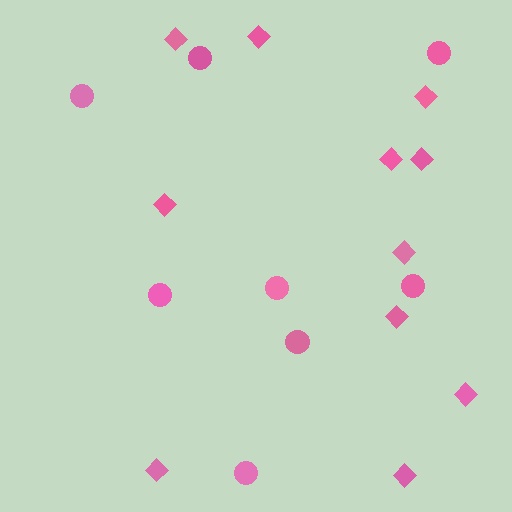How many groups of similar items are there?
There are 2 groups: one group of circles (8) and one group of diamonds (11).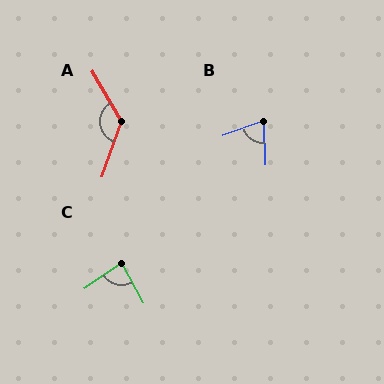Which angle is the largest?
A, at approximately 131 degrees.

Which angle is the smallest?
B, at approximately 72 degrees.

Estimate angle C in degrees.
Approximately 84 degrees.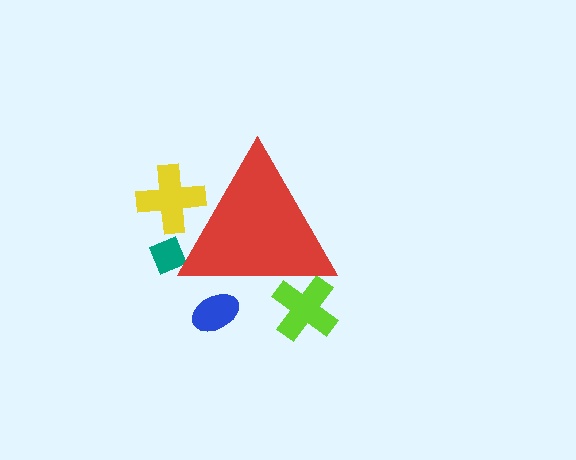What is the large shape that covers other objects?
A red triangle.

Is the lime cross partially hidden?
Yes, the lime cross is partially hidden behind the red triangle.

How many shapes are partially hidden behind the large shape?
4 shapes are partially hidden.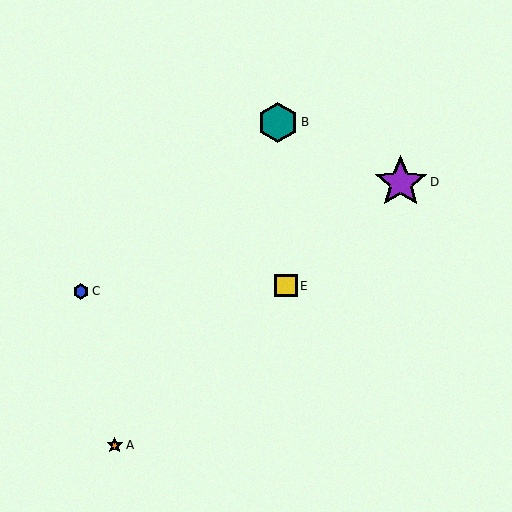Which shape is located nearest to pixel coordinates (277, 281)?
The yellow square (labeled E) at (286, 286) is nearest to that location.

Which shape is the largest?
The purple star (labeled D) is the largest.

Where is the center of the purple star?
The center of the purple star is at (401, 182).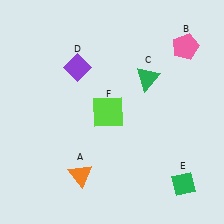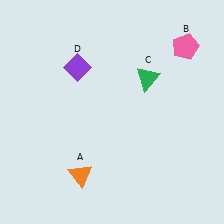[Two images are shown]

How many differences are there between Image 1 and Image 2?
There are 2 differences between the two images.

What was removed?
The lime square (F), the green diamond (E) were removed in Image 2.